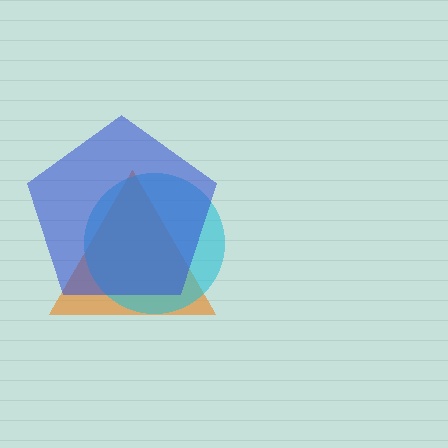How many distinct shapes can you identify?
There are 3 distinct shapes: an orange triangle, a cyan circle, a blue pentagon.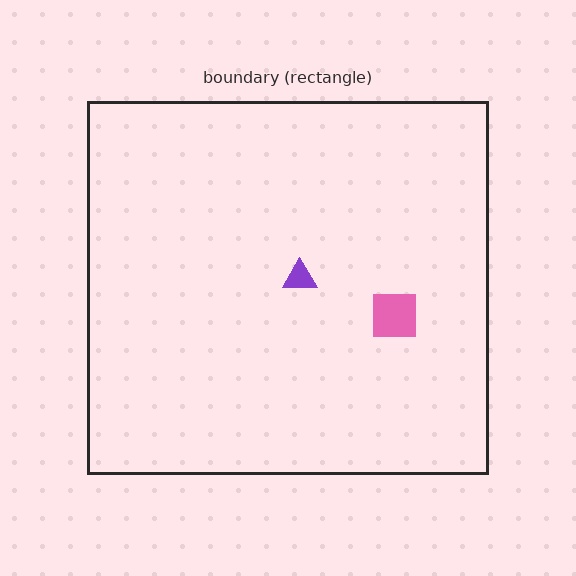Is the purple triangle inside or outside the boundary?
Inside.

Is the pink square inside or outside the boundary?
Inside.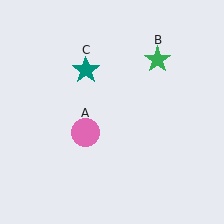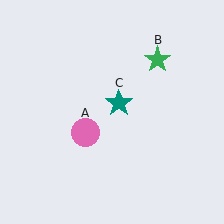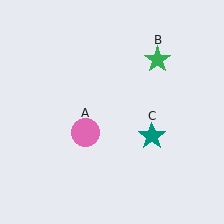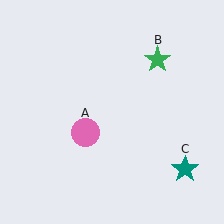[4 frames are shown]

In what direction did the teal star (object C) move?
The teal star (object C) moved down and to the right.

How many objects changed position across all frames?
1 object changed position: teal star (object C).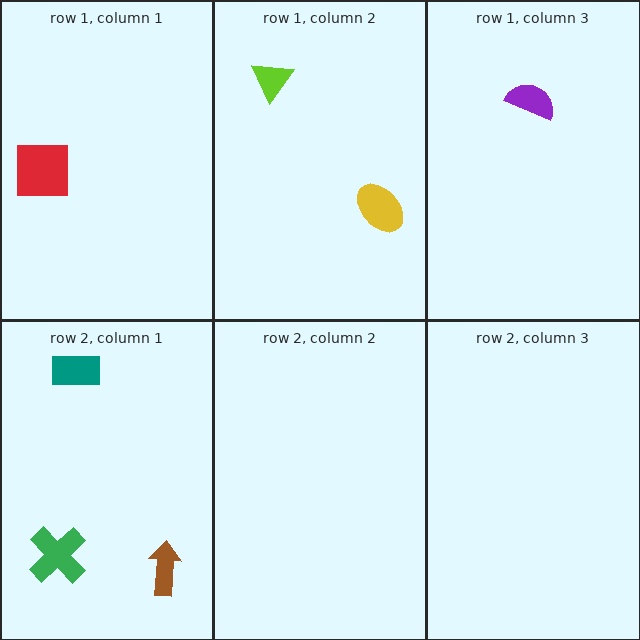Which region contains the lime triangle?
The row 1, column 2 region.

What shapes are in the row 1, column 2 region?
The lime triangle, the yellow ellipse.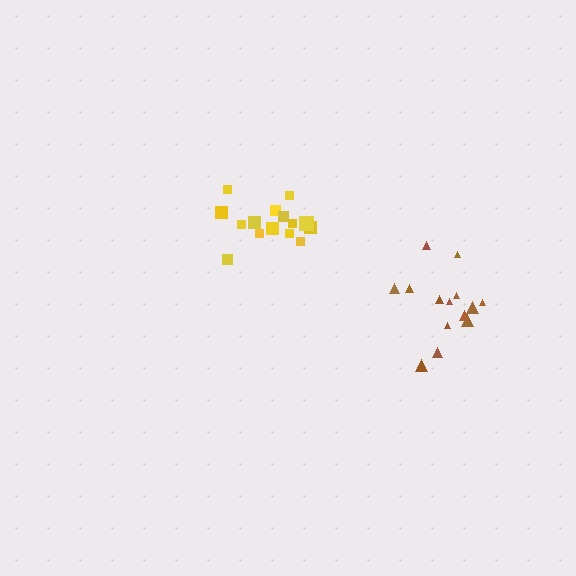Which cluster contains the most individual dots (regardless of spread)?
Yellow (15).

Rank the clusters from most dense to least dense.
yellow, brown.